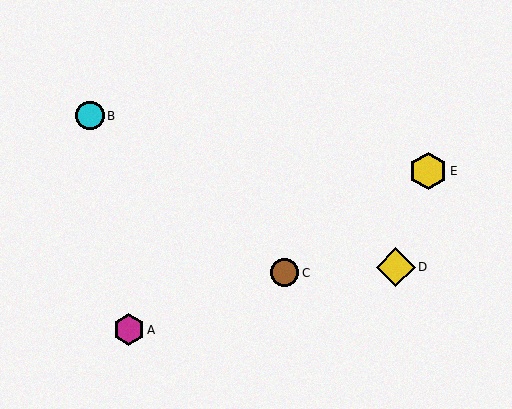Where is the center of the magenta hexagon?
The center of the magenta hexagon is at (129, 330).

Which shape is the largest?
The yellow diamond (labeled D) is the largest.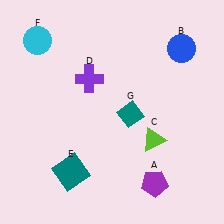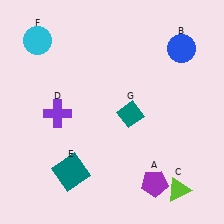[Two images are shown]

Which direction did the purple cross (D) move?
The purple cross (D) moved down.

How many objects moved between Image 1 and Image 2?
2 objects moved between the two images.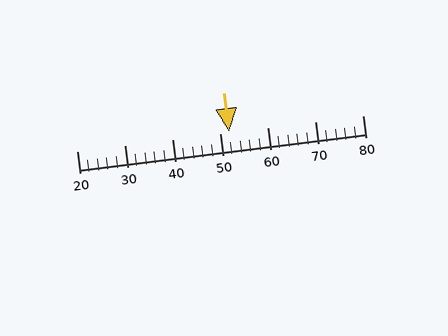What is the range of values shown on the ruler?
The ruler shows values from 20 to 80.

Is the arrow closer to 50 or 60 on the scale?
The arrow is closer to 50.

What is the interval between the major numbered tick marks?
The major tick marks are spaced 10 units apart.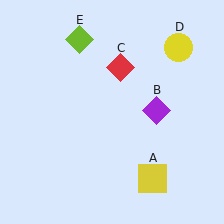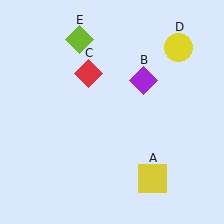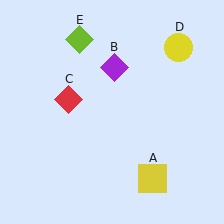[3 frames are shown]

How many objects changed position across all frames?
2 objects changed position: purple diamond (object B), red diamond (object C).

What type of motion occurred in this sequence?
The purple diamond (object B), red diamond (object C) rotated counterclockwise around the center of the scene.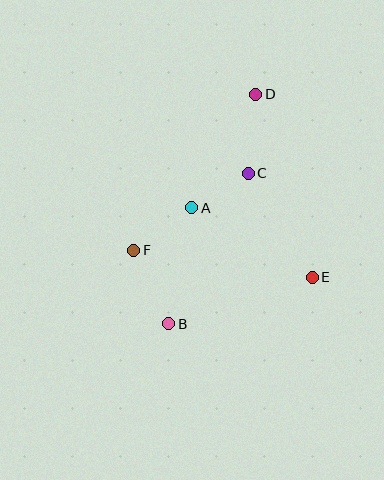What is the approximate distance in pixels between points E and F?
The distance between E and F is approximately 180 pixels.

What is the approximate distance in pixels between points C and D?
The distance between C and D is approximately 79 pixels.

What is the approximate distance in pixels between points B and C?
The distance between B and C is approximately 170 pixels.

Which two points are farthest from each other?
Points B and D are farthest from each other.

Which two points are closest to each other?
Points A and C are closest to each other.